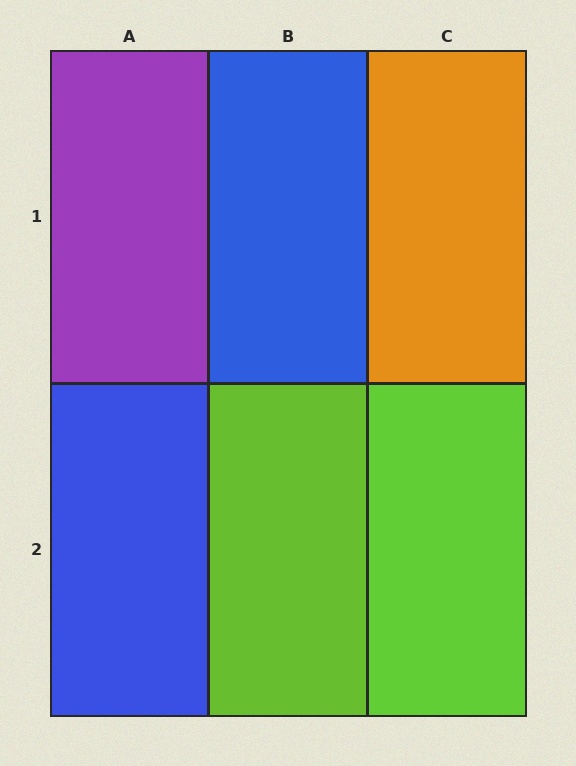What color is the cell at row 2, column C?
Lime.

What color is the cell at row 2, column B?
Lime.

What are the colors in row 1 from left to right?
Purple, blue, orange.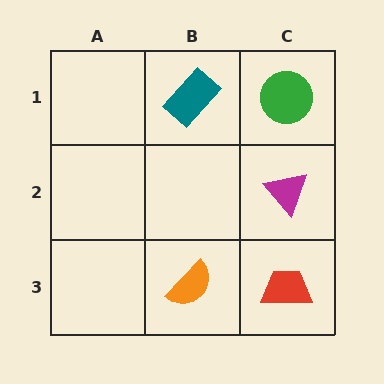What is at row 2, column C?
A magenta triangle.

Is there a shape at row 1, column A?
No, that cell is empty.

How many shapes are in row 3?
2 shapes.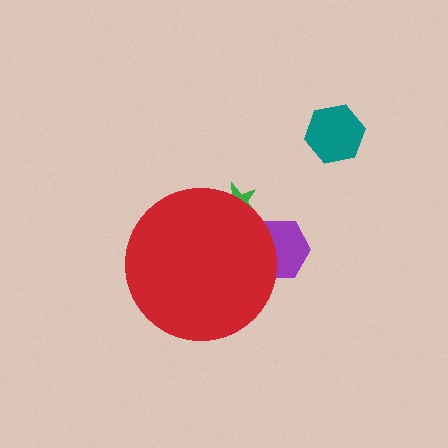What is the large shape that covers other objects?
A red circle.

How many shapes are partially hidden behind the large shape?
2 shapes are partially hidden.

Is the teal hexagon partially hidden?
No, the teal hexagon is fully visible.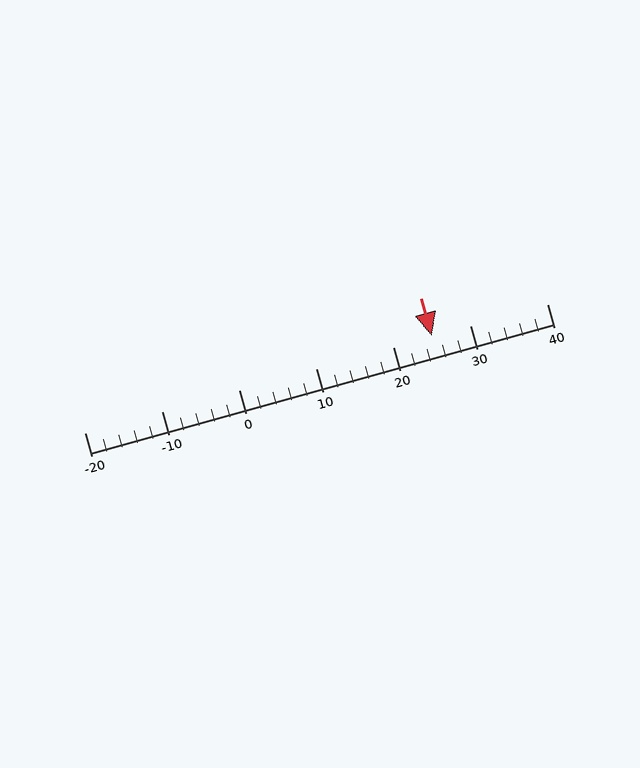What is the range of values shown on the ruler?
The ruler shows values from -20 to 40.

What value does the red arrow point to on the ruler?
The red arrow points to approximately 25.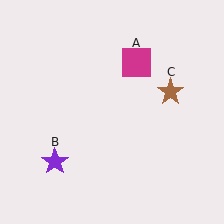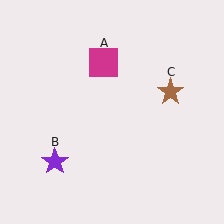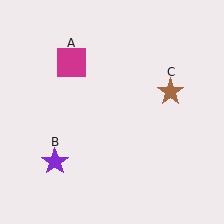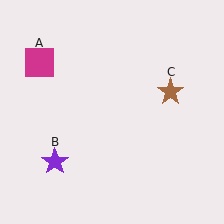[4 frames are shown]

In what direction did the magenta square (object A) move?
The magenta square (object A) moved left.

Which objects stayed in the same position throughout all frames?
Purple star (object B) and brown star (object C) remained stationary.